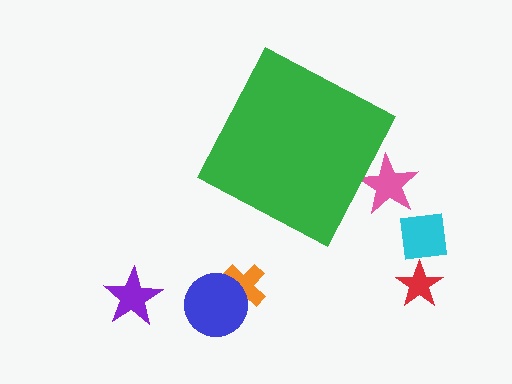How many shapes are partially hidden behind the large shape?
1 shape is partially hidden.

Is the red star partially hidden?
No, the red star is fully visible.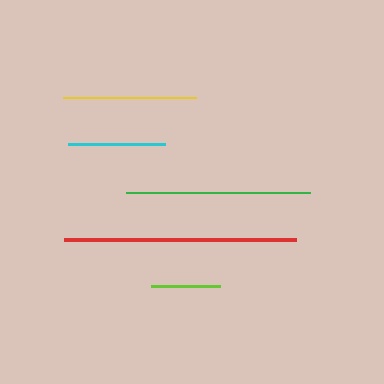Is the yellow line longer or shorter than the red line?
The red line is longer than the yellow line.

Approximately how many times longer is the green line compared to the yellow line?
The green line is approximately 1.4 times the length of the yellow line.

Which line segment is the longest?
The red line is the longest at approximately 233 pixels.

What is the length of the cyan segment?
The cyan segment is approximately 97 pixels long.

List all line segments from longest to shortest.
From longest to shortest: red, green, yellow, cyan, lime.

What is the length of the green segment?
The green segment is approximately 184 pixels long.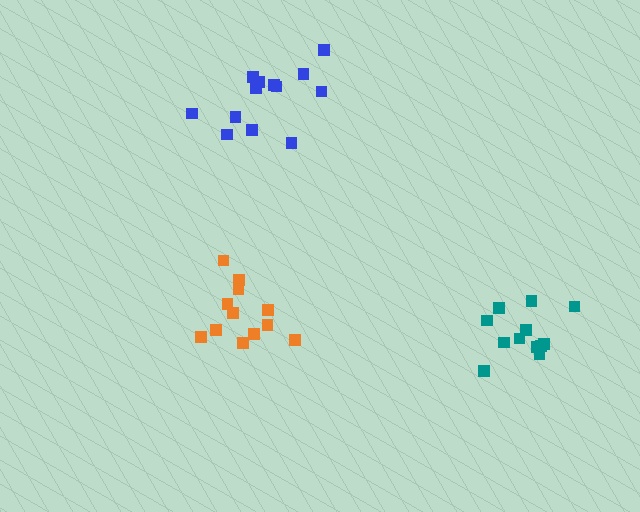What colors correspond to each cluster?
The clusters are colored: teal, orange, blue.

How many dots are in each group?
Group 1: 12 dots, Group 2: 12 dots, Group 3: 13 dots (37 total).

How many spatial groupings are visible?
There are 3 spatial groupings.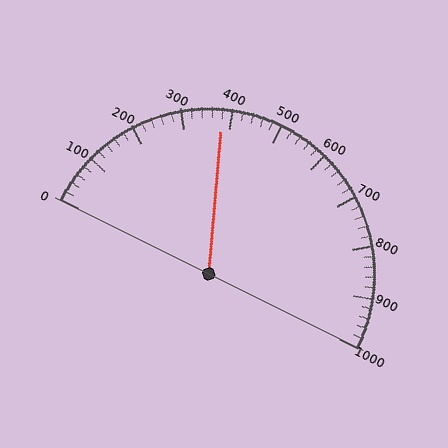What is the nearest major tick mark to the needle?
The nearest major tick mark is 400.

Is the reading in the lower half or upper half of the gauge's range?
The reading is in the lower half of the range (0 to 1000).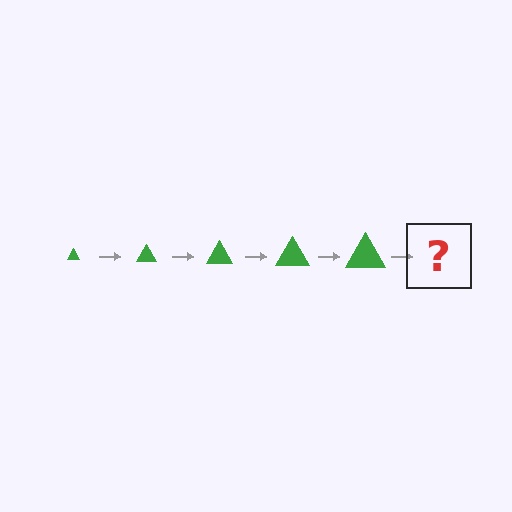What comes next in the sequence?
The next element should be a green triangle, larger than the previous one.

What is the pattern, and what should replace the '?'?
The pattern is that the triangle gets progressively larger each step. The '?' should be a green triangle, larger than the previous one.